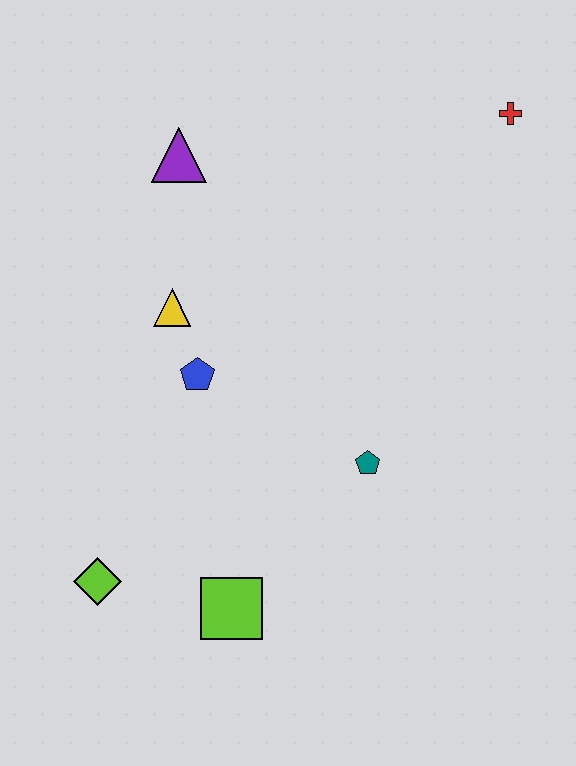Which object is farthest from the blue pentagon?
The red cross is farthest from the blue pentagon.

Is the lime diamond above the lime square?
Yes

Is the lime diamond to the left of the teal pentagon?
Yes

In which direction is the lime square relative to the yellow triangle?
The lime square is below the yellow triangle.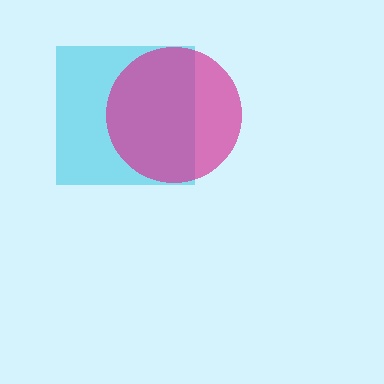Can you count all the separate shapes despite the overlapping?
Yes, there are 2 separate shapes.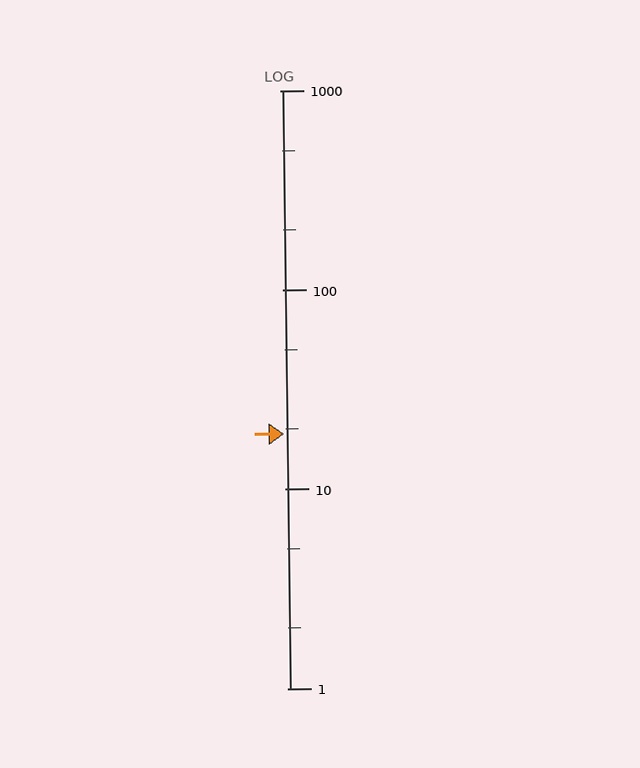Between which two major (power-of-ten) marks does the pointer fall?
The pointer is between 10 and 100.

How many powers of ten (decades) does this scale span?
The scale spans 3 decades, from 1 to 1000.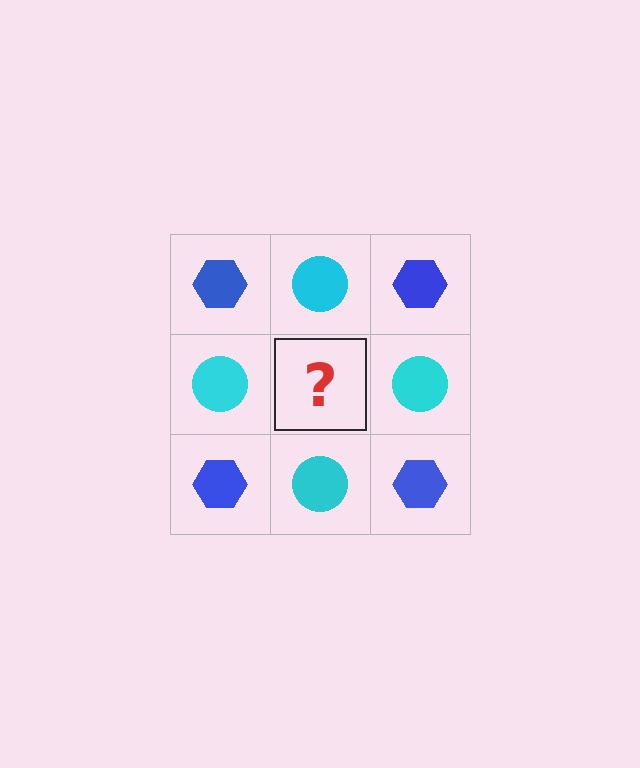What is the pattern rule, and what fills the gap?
The rule is that it alternates blue hexagon and cyan circle in a checkerboard pattern. The gap should be filled with a blue hexagon.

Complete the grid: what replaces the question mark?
The question mark should be replaced with a blue hexagon.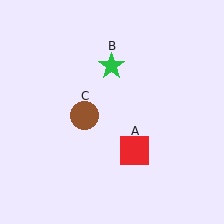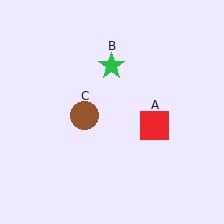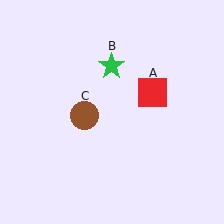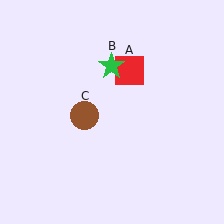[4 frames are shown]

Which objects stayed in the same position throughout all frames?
Green star (object B) and brown circle (object C) remained stationary.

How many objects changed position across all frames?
1 object changed position: red square (object A).